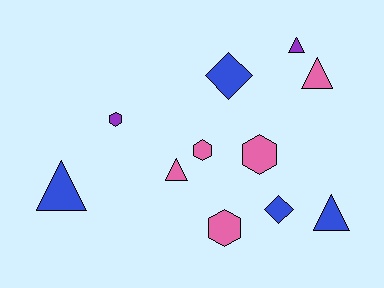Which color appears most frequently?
Pink, with 5 objects.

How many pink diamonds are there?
There are no pink diamonds.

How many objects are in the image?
There are 11 objects.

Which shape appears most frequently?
Triangle, with 5 objects.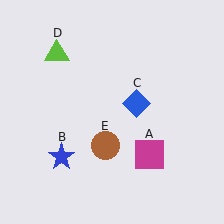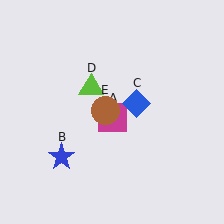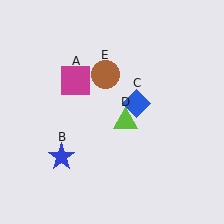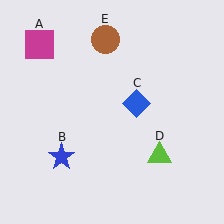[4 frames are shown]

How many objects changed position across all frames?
3 objects changed position: magenta square (object A), lime triangle (object D), brown circle (object E).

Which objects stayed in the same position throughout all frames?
Blue star (object B) and blue diamond (object C) remained stationary.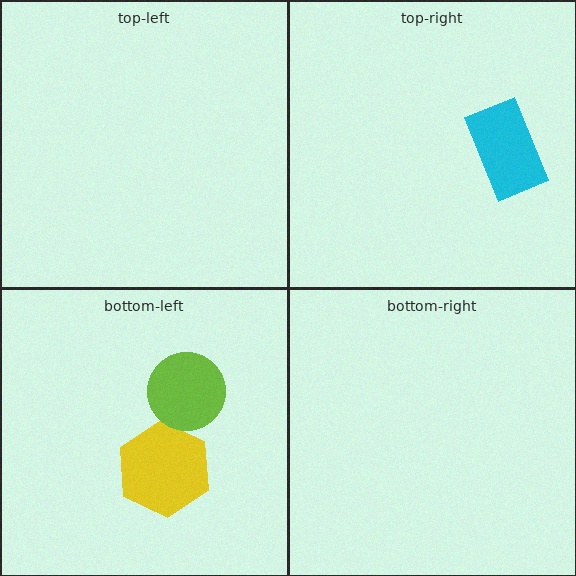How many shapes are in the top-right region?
1.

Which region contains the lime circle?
The bottom-left region.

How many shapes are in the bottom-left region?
2.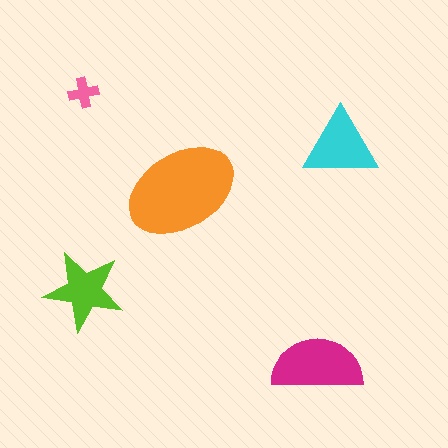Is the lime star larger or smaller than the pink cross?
Larger.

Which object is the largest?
The orange ellipse.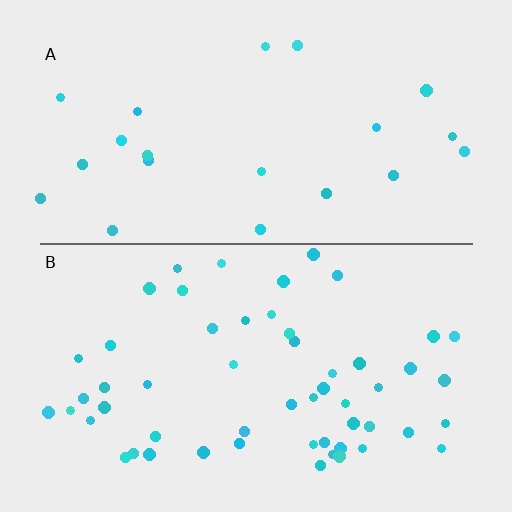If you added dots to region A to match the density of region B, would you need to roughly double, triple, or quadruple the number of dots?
Approximately triple.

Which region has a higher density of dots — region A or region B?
B (the bottom).